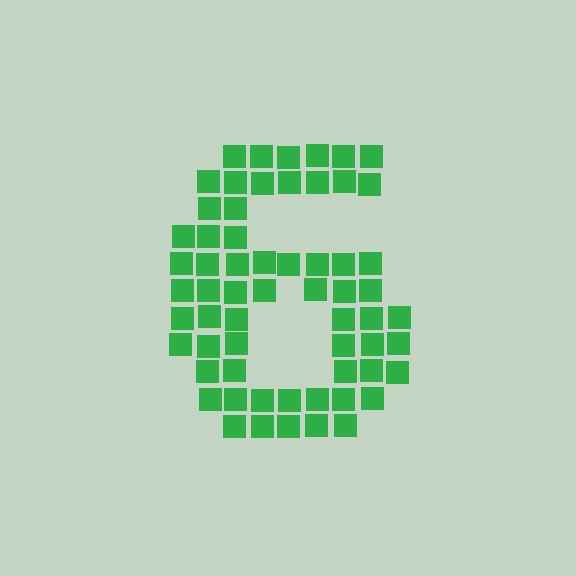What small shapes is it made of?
It is made of small squares.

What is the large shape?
The large shape is the digit 6.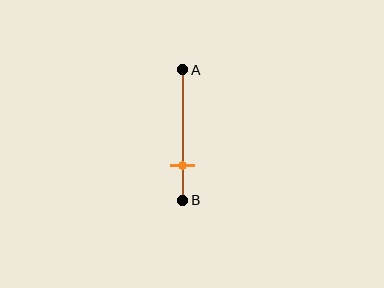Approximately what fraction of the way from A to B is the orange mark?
The orange mark is approximately 75% of the way from A to B.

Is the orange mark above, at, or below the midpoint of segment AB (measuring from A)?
The orange mark is below the midpoint of segment AB.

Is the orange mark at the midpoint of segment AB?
No, the mark is at about 75% from A, not at the 50% midpoint.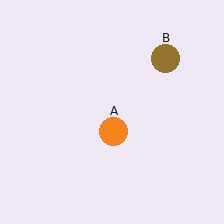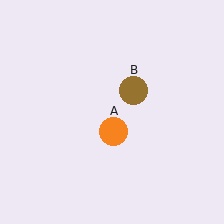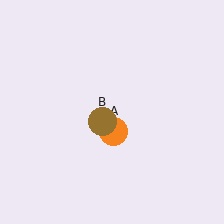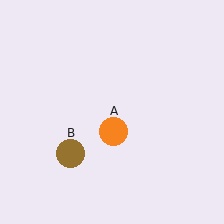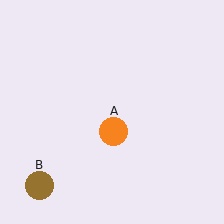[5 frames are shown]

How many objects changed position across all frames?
1 object changed position: brown circle (object B).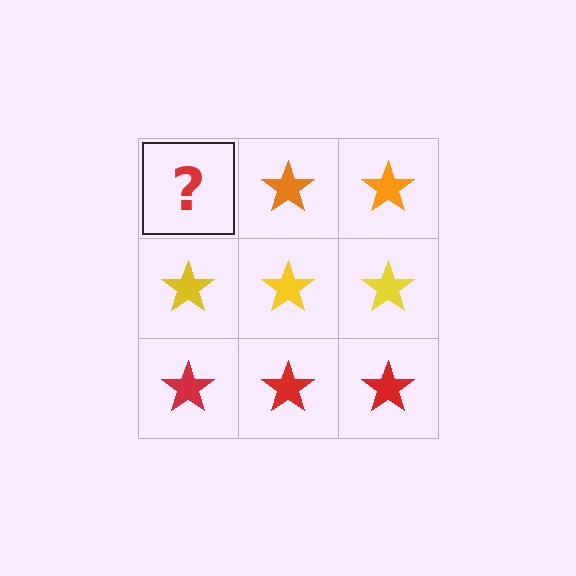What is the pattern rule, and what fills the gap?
The rule is that each row has a consistent color. The gap should be filled with an orange star.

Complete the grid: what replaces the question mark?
The question mark should be replaced with an orange star.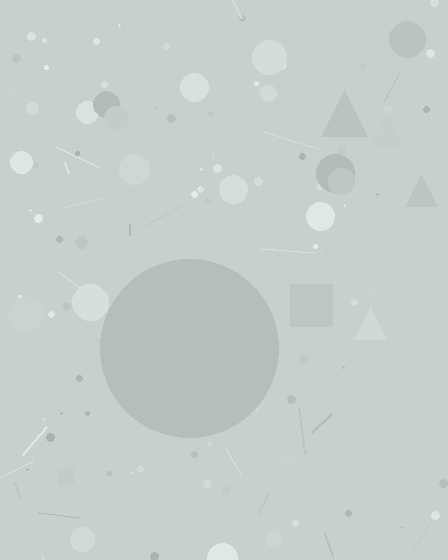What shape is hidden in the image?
A circle is hidden in the image.